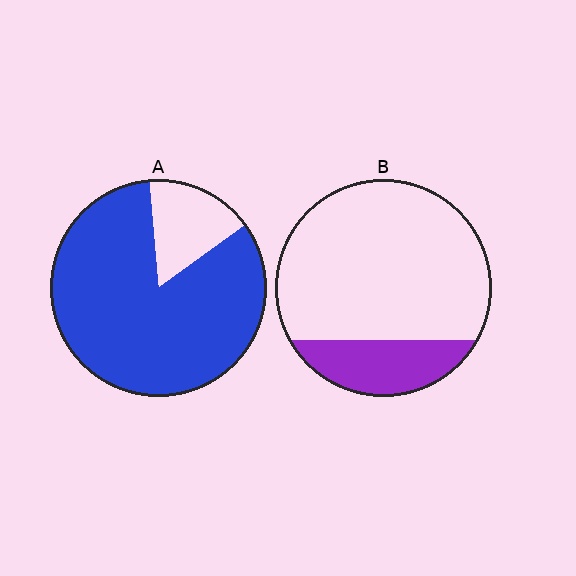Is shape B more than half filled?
No.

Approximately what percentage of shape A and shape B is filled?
A is approximately 85% and B is approximately 20%.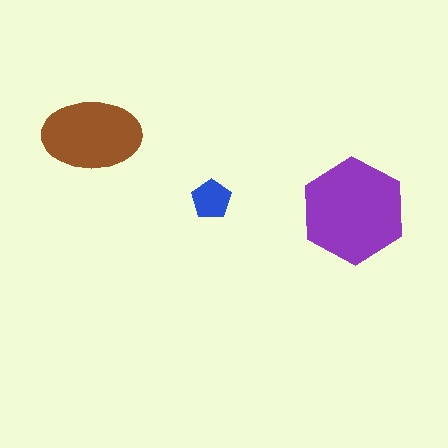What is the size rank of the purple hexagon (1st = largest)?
1st.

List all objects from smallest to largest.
The blue pentagon, the brown ellipse, the purple hexagon.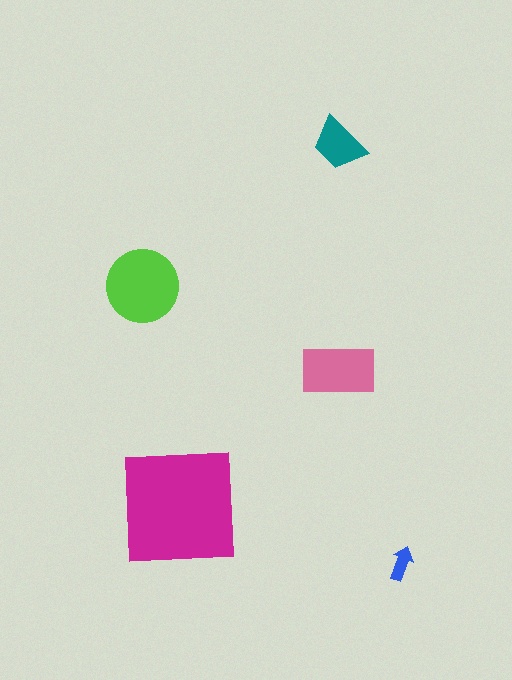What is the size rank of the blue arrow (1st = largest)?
5th.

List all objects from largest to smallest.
The magenta square, the lime circle, the pink rectangle, the teal trapezoid, the blue arrow.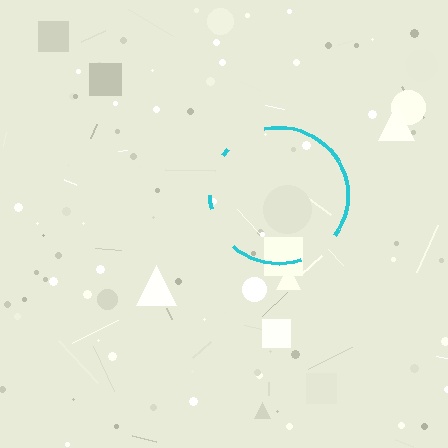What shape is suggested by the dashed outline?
The dashed outline suggests a circle.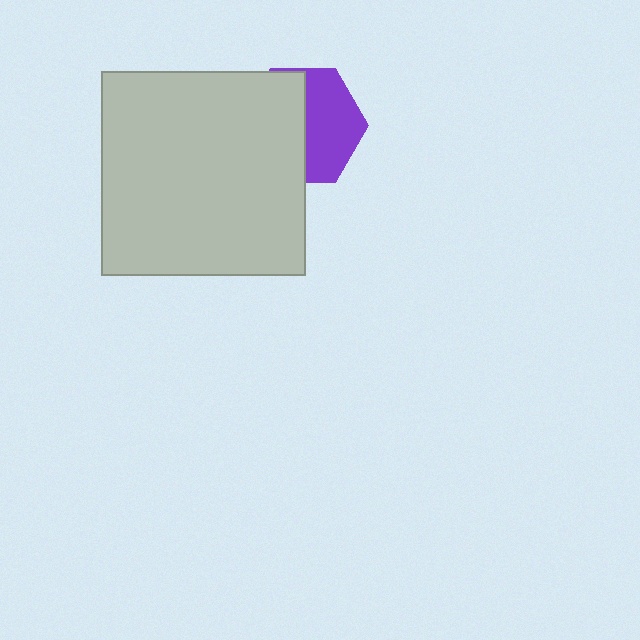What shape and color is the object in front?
The object in front is a light gray square.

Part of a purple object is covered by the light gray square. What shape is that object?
It is a hexagon.